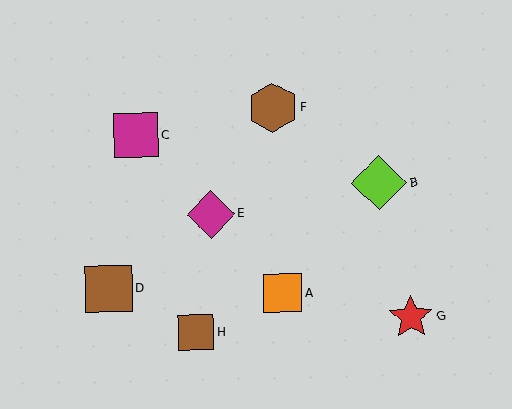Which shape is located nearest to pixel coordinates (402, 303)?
The red star (labeled G) at (411, 317) is nearest to that location.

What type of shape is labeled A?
Shape A is an orange square.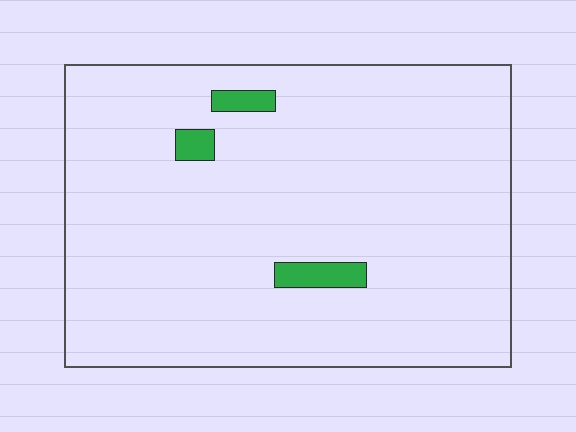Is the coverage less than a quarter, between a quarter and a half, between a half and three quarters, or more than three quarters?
Less than a quarter.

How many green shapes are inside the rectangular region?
3.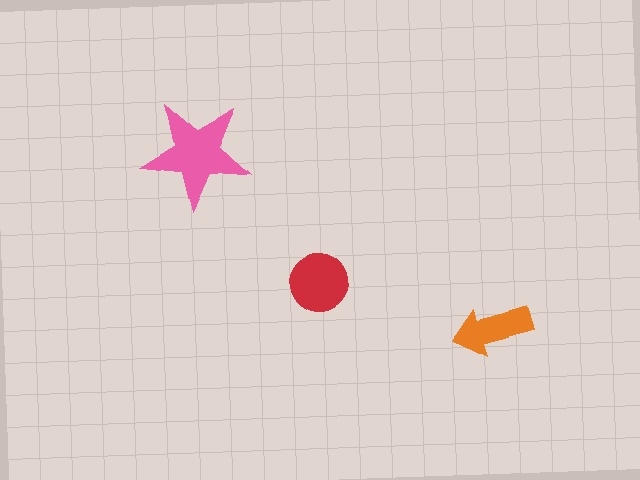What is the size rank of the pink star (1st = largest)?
1st.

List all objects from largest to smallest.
The pink star, the red circle, the orange arrow.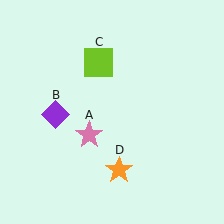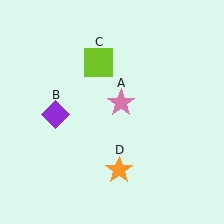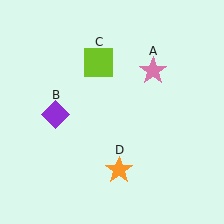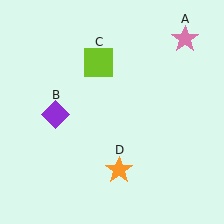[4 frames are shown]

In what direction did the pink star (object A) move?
The pink star (object A) moved up and to the right.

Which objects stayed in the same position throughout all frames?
Purple diamond (object B) and lime square (object C) and orange star (object D) remained stationary.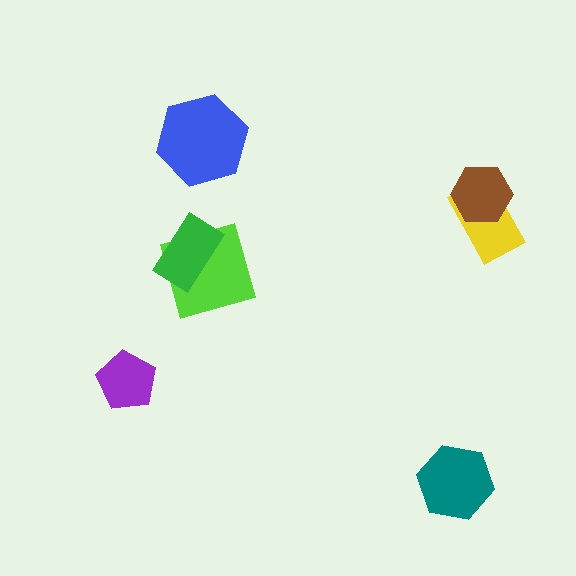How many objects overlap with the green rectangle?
1 object overlaps with the green rectangle.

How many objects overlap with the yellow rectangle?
1 object overlaps with the yellow rectangle.